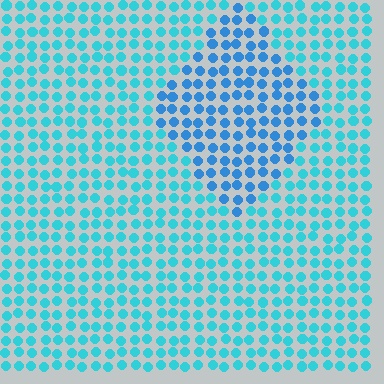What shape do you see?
I see a diamond.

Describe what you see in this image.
The image is filled with small cyan elements in a uniform arrangement. A diamond-shaped region is visible where the elements are tinted to a slightly different hue, forming a subtle color boundary.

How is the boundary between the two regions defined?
The boundary is defined purely by a slight shift in hue (about 25 degrees). Spacing, size, and orientation are identical on both sides.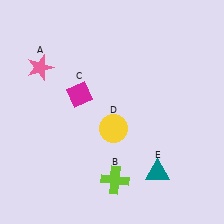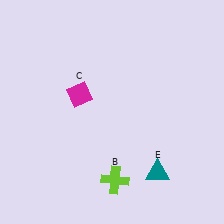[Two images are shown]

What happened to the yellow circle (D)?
The yellow circle (D) was removed in Image 2. It was in the bottom-right area of Image 1.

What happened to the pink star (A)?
The pink star (A) was removed in Image 2. It was in the top-left area of Image 1.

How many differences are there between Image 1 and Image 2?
There are 2 differences between the two images.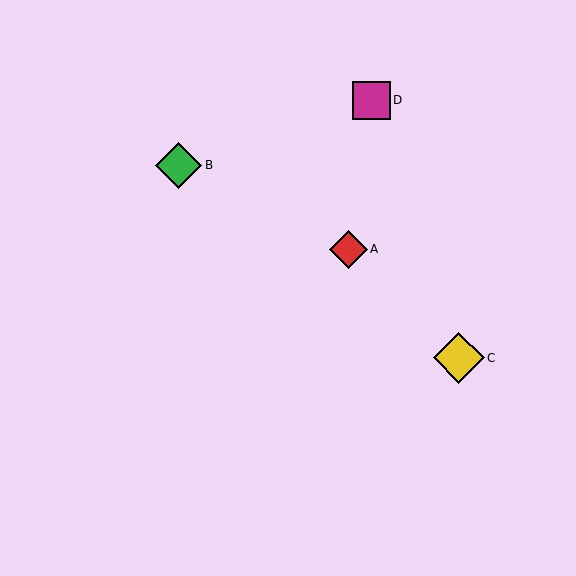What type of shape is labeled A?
Shape A is a red diamond.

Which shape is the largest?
The yellow diamond (labeled C) is the largest.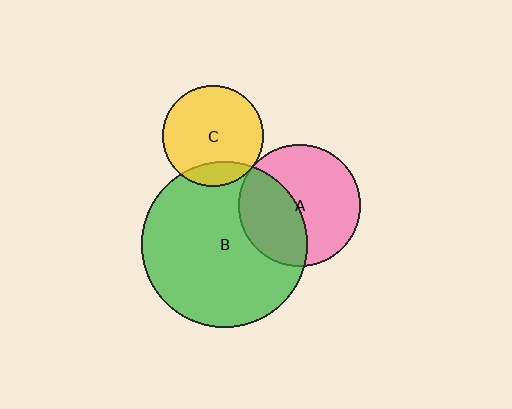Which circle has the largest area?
Circle B (green).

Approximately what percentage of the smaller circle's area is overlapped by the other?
Approximately 15%.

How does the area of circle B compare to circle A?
Approximately 1.8 times.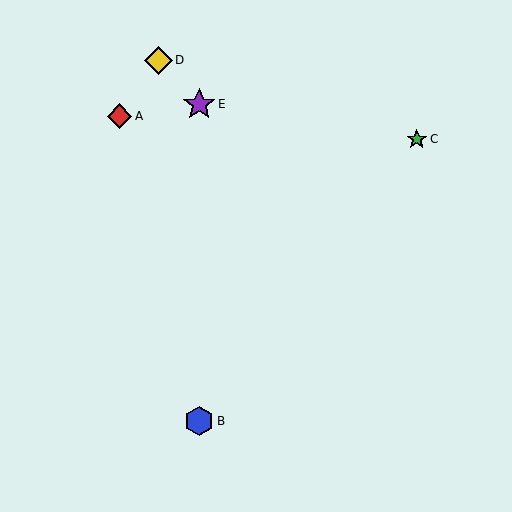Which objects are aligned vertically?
Objects B, E are aligned vertically.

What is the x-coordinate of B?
Object B is at x≈199.